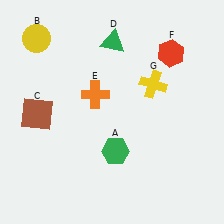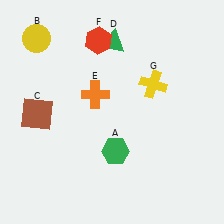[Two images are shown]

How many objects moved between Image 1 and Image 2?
1 object moved between the two images.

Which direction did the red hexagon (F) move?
The red hexagon (F) moved left.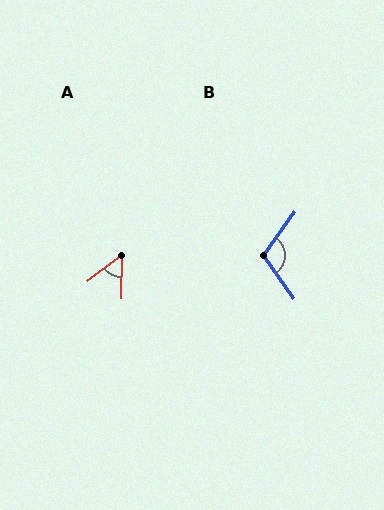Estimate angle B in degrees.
Approximately 109 degrees.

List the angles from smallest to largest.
A (51°), B (109°).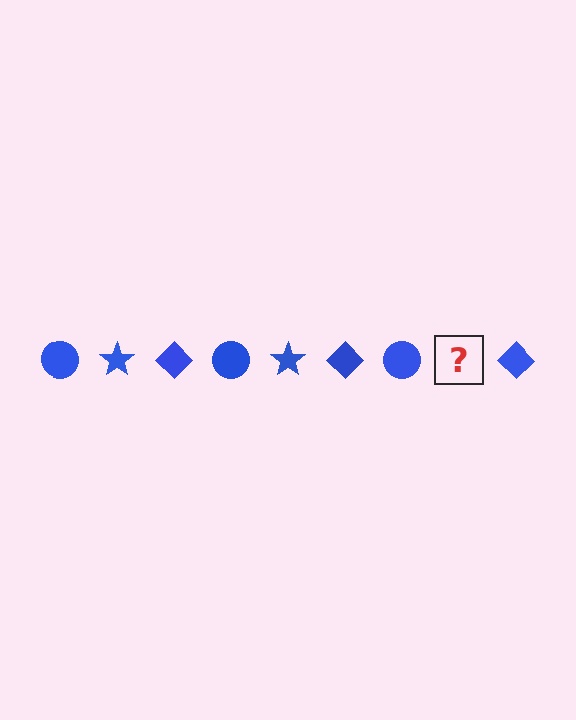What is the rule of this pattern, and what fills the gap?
The rule is that the pattern cycles through circle, star, diamond shapes in blue. The gap should be filled with a blue star.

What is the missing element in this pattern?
The missing element is a blue star.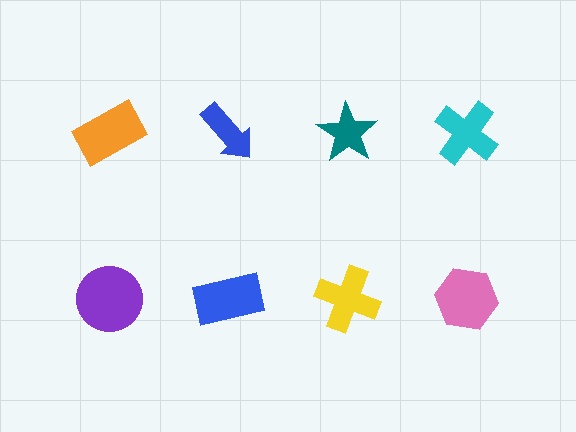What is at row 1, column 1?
An orange rectangle.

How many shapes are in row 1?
4 shapes.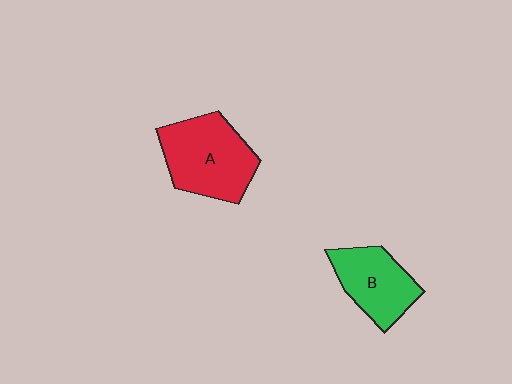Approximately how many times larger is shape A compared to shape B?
Approximately 1.3 times.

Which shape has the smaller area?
Shape B (green).